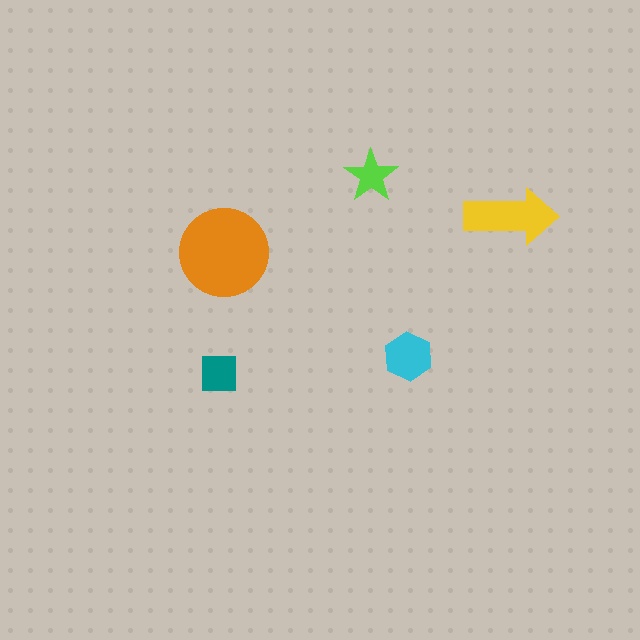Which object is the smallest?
The lime star.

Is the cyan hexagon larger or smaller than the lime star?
Larger.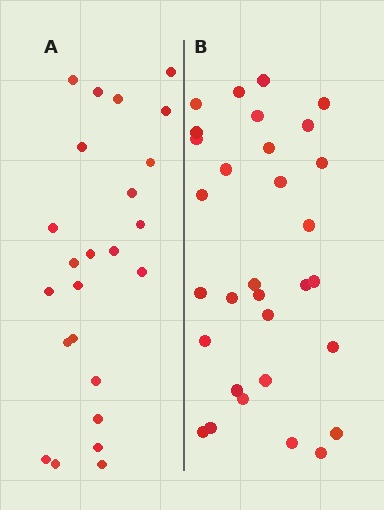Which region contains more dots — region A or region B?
Region B (the right region) has more dots.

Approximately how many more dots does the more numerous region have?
Region B has roughly 8 or so more dots than region A.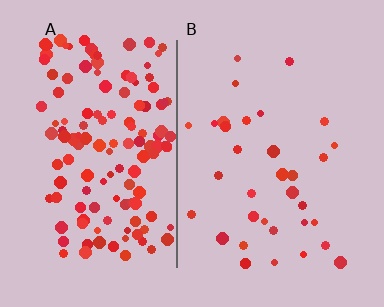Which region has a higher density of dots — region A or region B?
A (the left).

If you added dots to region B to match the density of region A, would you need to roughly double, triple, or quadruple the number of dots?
Approximately quadruple.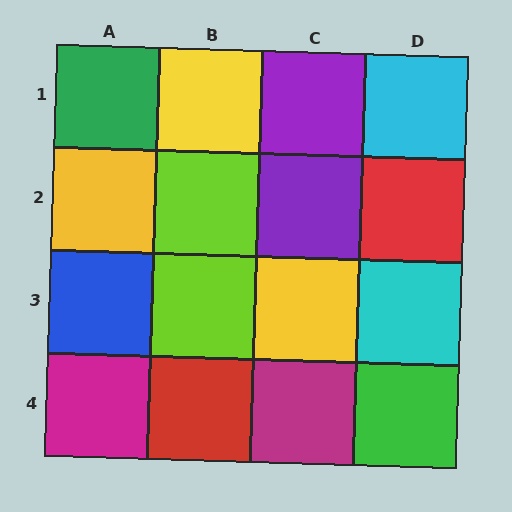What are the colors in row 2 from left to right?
Yellow, lime, purple, red.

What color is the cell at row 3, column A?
Blue.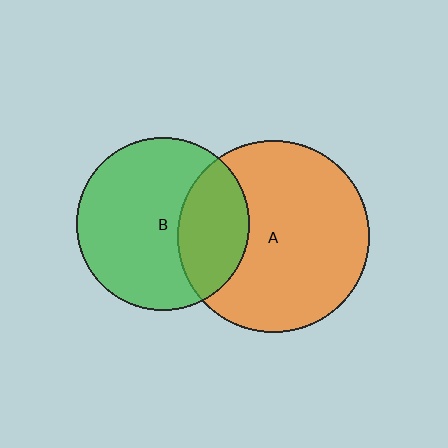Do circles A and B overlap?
Yes.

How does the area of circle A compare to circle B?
Approximately 1.2 times.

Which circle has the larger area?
Circle A (orange).